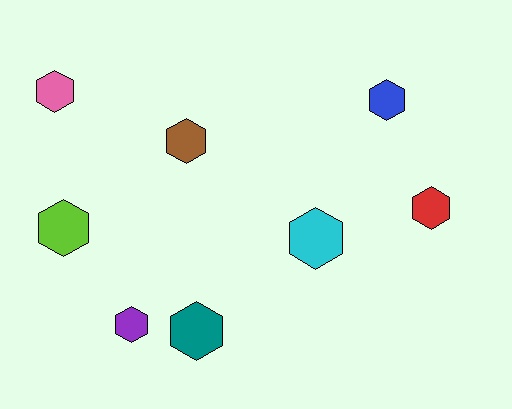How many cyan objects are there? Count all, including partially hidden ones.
There is 1 cyan object.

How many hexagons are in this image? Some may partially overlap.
There are 8 hexagons.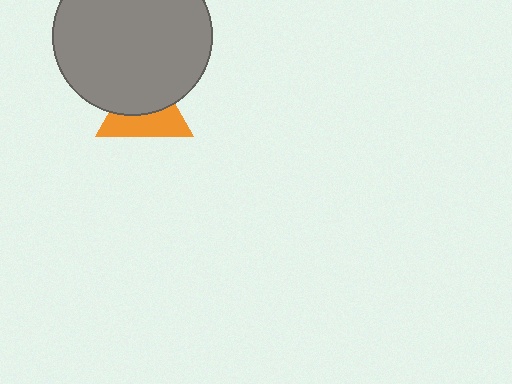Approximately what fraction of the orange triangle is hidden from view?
Roughly 51% of the orange triangle is hidden behind the gray circle.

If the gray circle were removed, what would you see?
You would see the complete orange triangle.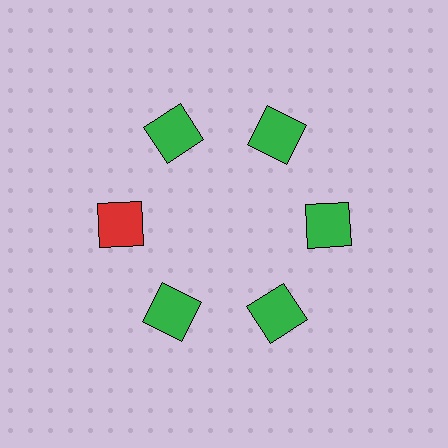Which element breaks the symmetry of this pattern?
The red square at roughly the 9 o'clock position breaks the symmetry. All other shapes are green squares.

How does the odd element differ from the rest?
It has a different color: red instead of green.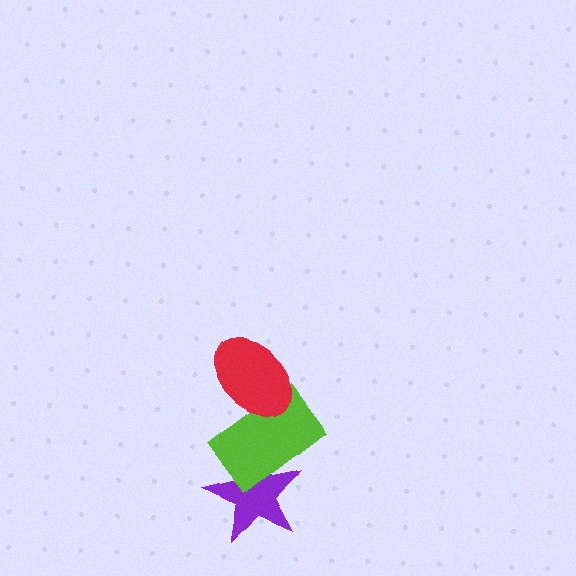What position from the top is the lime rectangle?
The lime rectangle is 2nd from the top.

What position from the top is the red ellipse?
The red ellipse is 1st from the top.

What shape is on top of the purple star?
The lime rectangle is on top of the purple star.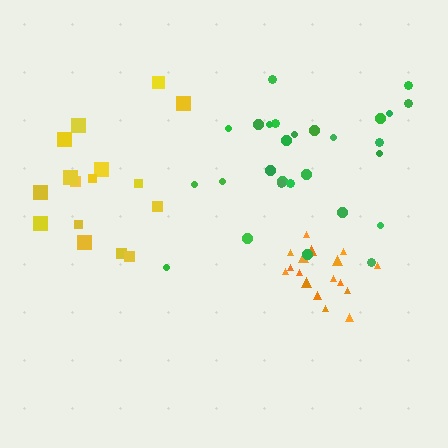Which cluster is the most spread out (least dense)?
Yellow.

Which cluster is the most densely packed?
Orange.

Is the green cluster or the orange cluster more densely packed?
Orange.